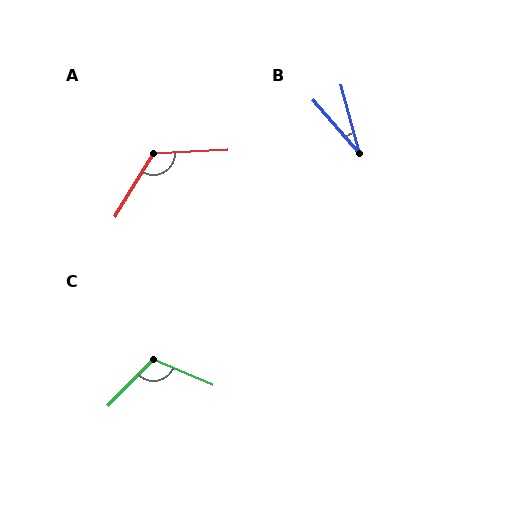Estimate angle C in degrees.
Approximately 111 degrees.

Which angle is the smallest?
B, at approximately 26 degrees.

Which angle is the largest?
A, at approximately 124 degrees.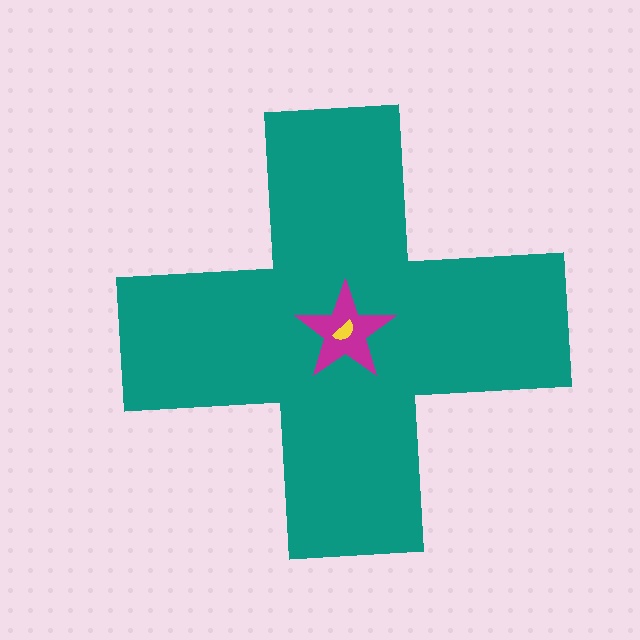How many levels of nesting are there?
3.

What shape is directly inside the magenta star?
The yellow semicircle.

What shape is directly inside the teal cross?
The magenta star.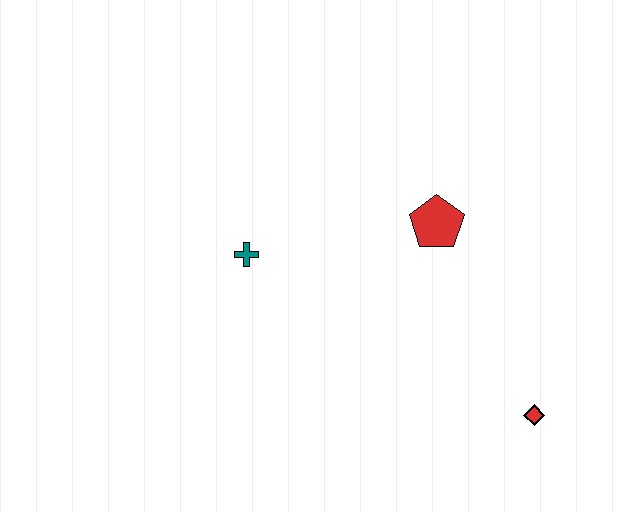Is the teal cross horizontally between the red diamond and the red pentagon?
No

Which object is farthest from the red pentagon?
The red diamond is farthest from the red pentagon.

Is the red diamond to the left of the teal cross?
No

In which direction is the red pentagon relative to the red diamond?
The red pentagon is above the red diamond.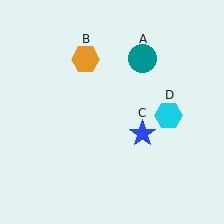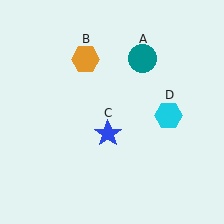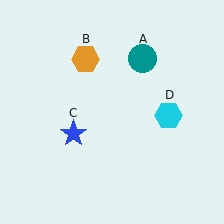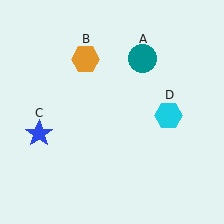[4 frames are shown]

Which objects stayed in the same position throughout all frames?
Teal circle (object A) and orange hexagon (object B) and cyan hexagon (object D) remained stationary.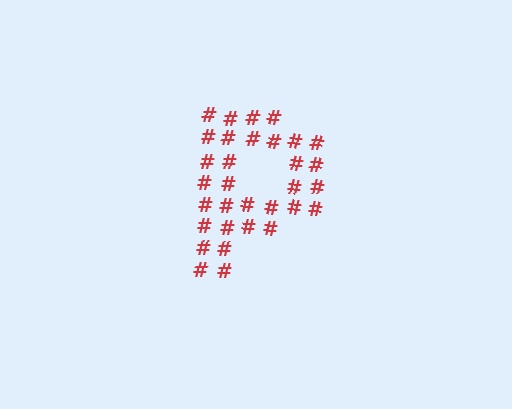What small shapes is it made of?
It is made of small hash symbols.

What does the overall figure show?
The overall figure shows the letter P.